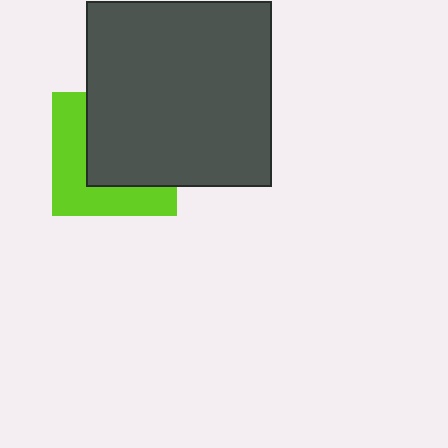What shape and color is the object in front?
The object in front is a dark gray square.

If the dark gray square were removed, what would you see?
You would see the complete lime square.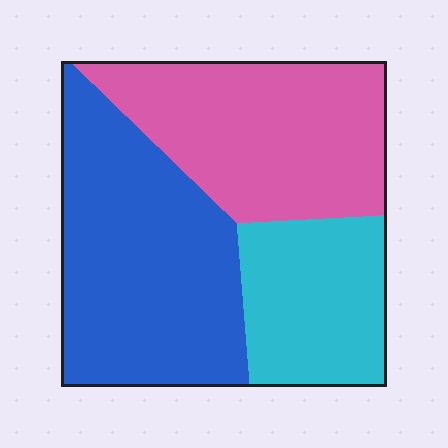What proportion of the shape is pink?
Pink covers about 35% of the shape.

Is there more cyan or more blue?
Blue.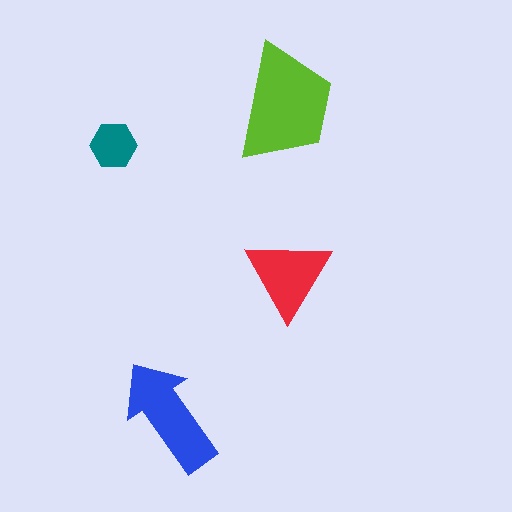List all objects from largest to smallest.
The lime trapezoid, the blue arrow, the red triangle, the teal hexagon.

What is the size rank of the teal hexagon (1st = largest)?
4th.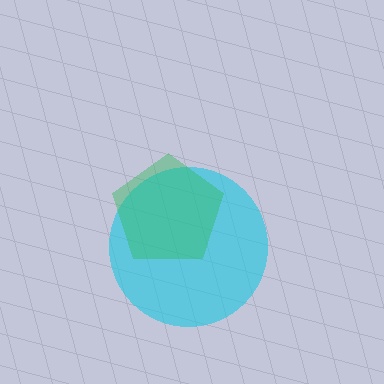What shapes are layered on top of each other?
The layered shapes are: a cyan circle, a green pentagon.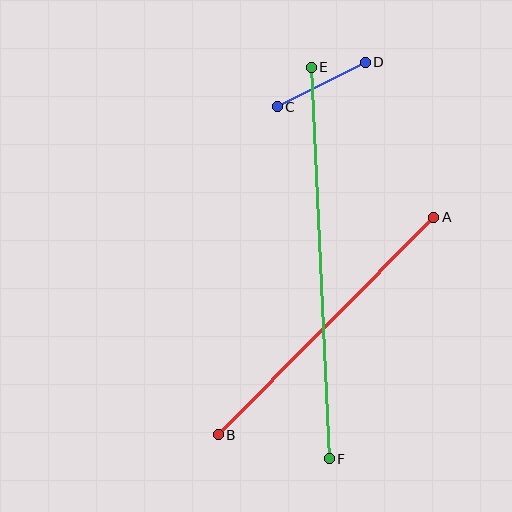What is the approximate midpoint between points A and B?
The midpoint is at approximately (326, 326) pixels.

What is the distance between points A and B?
The distance is approximately 306 pixels.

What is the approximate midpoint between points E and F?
The midpoint is at approximately (320, 263) pixels.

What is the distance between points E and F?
The distance is approximately 392 pixels.